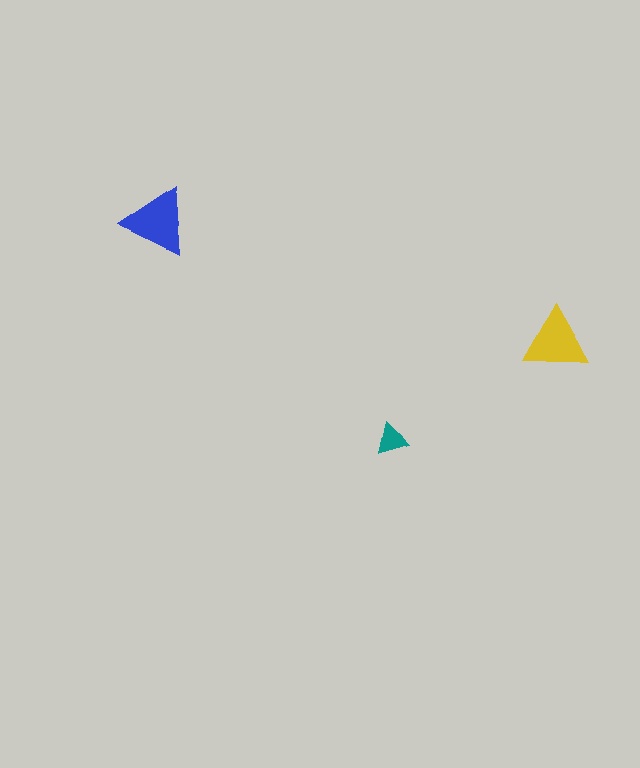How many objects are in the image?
There are 3 objects in the image.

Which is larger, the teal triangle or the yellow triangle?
The yellow one.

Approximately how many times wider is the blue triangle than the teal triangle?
About 2 times wider.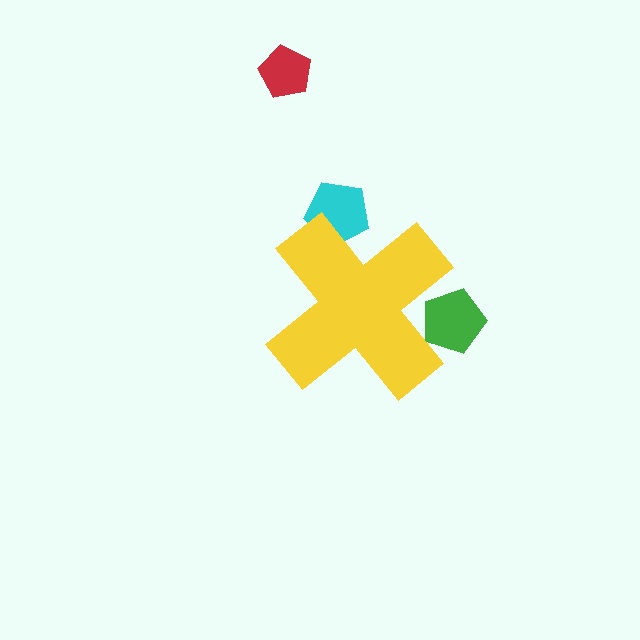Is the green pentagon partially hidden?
Yes, the green pentagon is partially hidden behind the yellow cross.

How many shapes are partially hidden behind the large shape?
2 shapes are partially hidden.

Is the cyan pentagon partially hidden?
Yes, the cyan pentagon is partially hidden behind the yellow cross.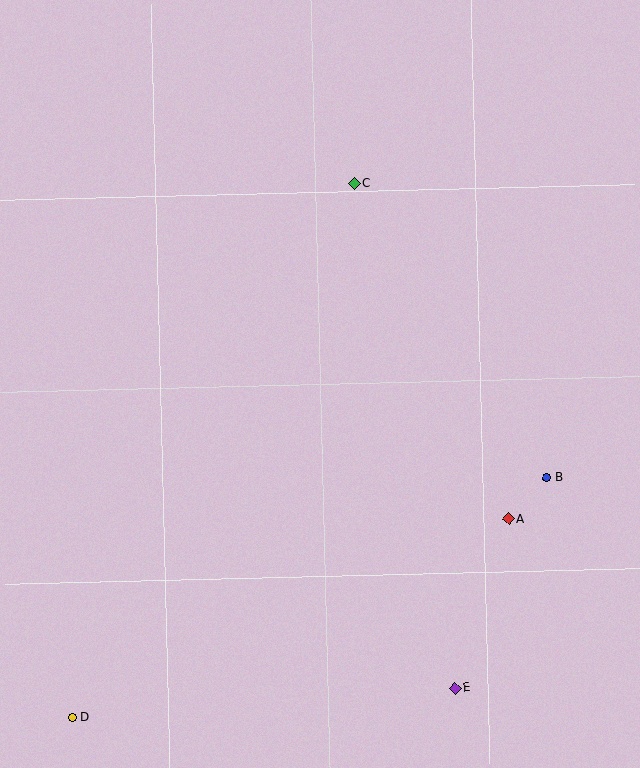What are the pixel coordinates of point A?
Point A is at (509, 519).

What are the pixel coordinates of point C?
Point C is at (354, 183).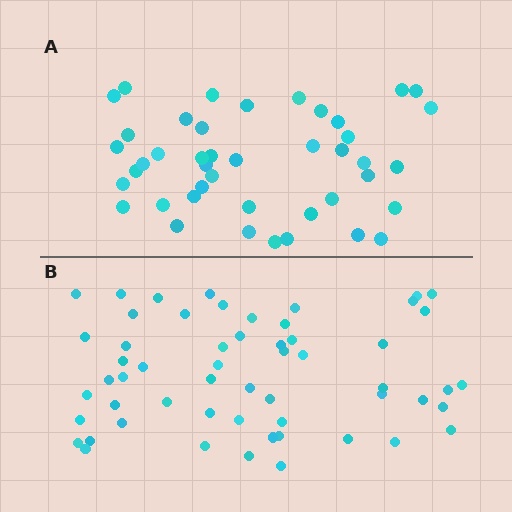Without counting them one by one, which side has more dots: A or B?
Region B (the bottom region) has more dots.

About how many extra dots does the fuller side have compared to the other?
Region B has approximately 15 more dots than region A.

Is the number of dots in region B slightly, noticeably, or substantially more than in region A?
Region B has noticeably more, but not dramatically so. The ratio is roughly 1.3 to 1.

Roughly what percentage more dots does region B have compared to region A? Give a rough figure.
About 30% more.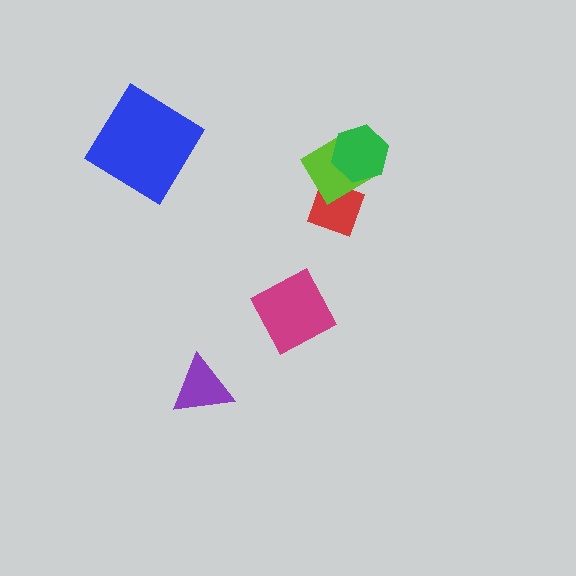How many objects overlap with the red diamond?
1 object overlaps with the red diamond.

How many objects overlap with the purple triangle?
0 objects overlap with the purple triangle.